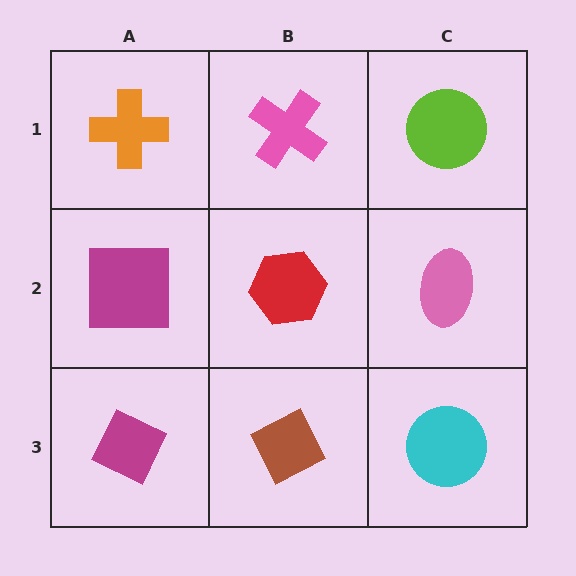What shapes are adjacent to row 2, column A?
An orange cross (row 1, column A), a magenta diamond (row 3, column A), a red hexagon (row 2, column B).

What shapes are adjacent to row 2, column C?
A lime circle (row 1, column C), a cyan circle (row 3, column C), a red hexagon (row 2, column B).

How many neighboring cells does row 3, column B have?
3.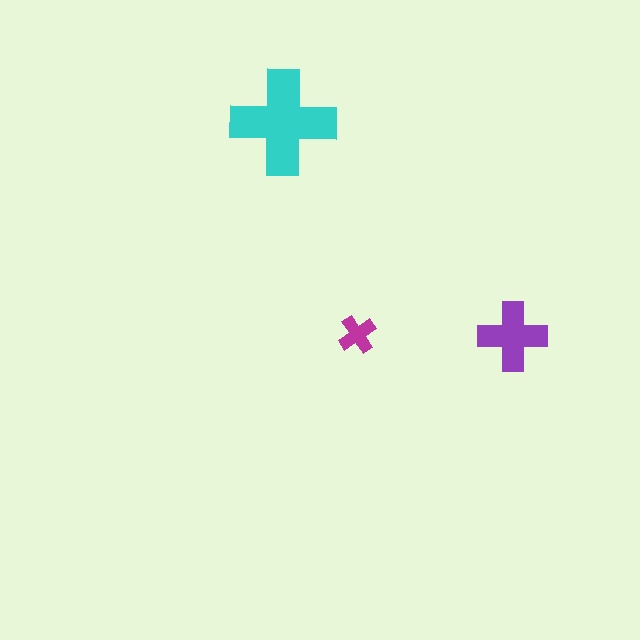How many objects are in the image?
There are 3 objects in the image.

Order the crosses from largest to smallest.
the cyan one, the purple one, the magenta one.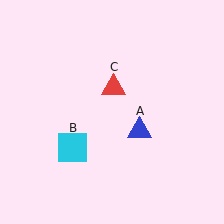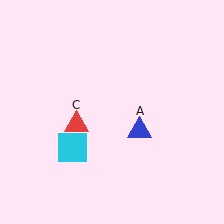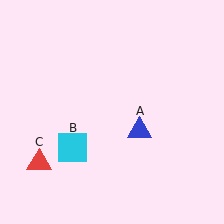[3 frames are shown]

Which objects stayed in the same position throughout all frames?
Blue triangle (object A) and cyan square (object B) remained stationary.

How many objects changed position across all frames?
1 object changed position: red triangle (object C).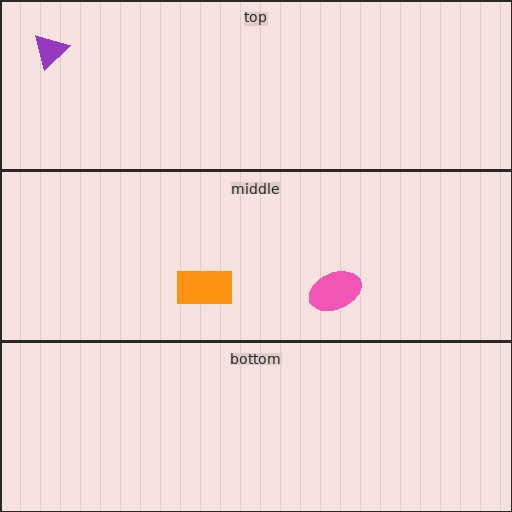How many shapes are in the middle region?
2.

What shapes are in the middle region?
The pink ellipse, the orange rectangle.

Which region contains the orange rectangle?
The middle region.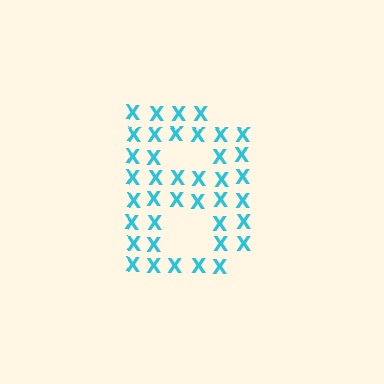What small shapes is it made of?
It is made of small letter X's.